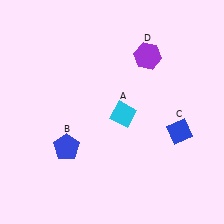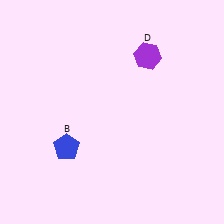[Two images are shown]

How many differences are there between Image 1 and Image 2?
There are 2 differences between the two images.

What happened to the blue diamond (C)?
The blue diamond (C) was removed in Image 2. It was in the bottom-right area of Image 1.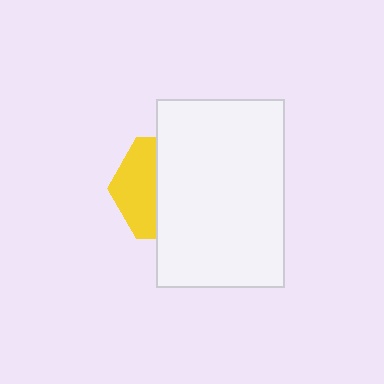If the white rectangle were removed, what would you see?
You would see the complete yellow hexagon.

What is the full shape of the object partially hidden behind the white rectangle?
The partially hidden object is a yellow hexagon.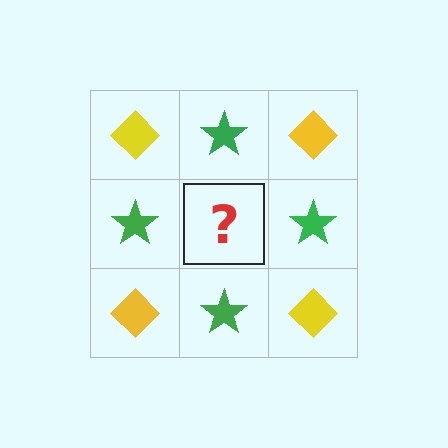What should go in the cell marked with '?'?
The missing cell should contain a yellow diamond.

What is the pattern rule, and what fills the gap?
The rule is that it alternates yellow diamond and green star in a checkerboard pattern. The gap should be filled with a yellow diamond.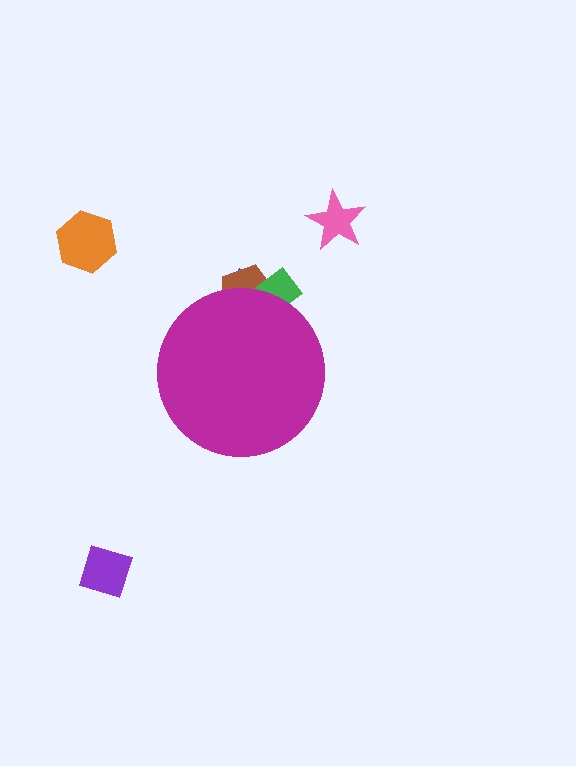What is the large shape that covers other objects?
A magenta circle.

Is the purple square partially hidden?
No, the purple square is fully visible.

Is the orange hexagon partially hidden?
No, the orange hexagon is fully visible.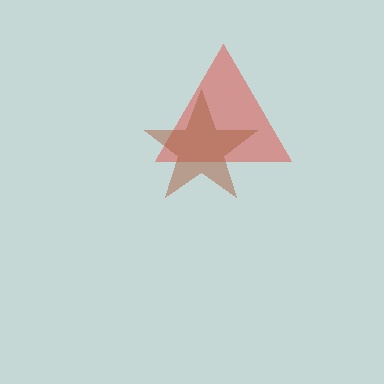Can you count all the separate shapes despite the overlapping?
Yes, there are 2 separate shapes.